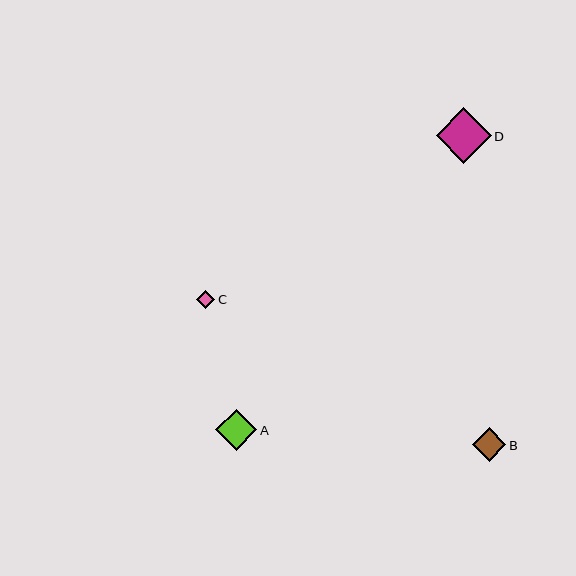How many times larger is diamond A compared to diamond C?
Diamond A is approximately 2.3 times the size of diamond C.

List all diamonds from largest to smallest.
From largest to smallest: D, A, B, C.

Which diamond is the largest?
Diamond D is the largest with a size of approximately 55 pixels.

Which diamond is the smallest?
Diamond C is the smallest with a size of approximately 18 pixels.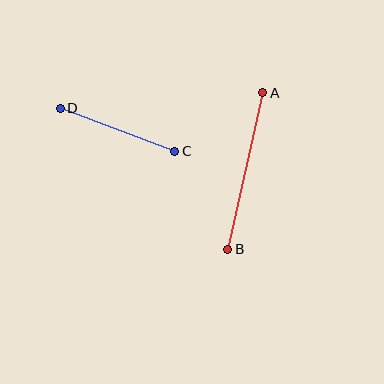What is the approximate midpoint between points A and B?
The midpoint is at approximately (245, 171) pixels.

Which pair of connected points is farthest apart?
Points A and B are farthest apart.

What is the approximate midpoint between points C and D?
The midpoint is at approximately (118, 130) pixels.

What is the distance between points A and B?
The distance is approximately 161 pixels.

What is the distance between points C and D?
The distance is approximately 122 pixels.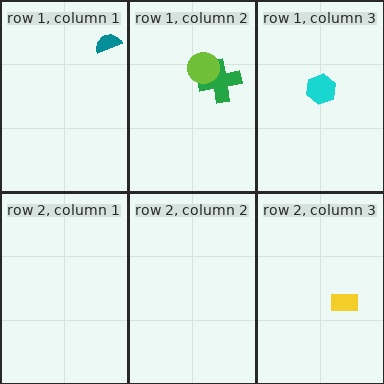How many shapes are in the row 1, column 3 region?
1.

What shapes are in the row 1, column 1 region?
The teal semicircle.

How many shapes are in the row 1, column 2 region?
2.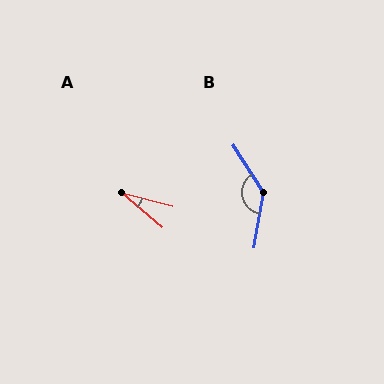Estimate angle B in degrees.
Approximately 138 degrees.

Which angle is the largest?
B, at approximately 138 degrees.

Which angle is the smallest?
A, at approximately 26 degrees.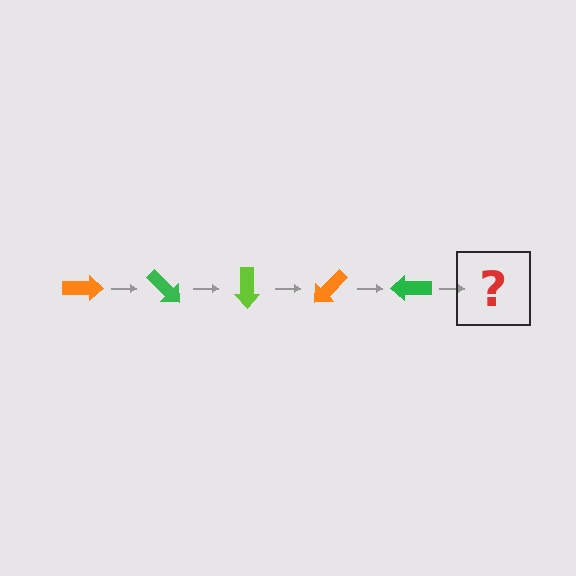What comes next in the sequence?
The next element should be a lime arrow, rotated 225 degrees from the start.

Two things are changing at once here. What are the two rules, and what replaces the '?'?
The two rules are that it rotates 45 degrees each step and the color cycles through orange, green, and lime. The '?' should be a lime arrow, rotated 225 degrees from the start.